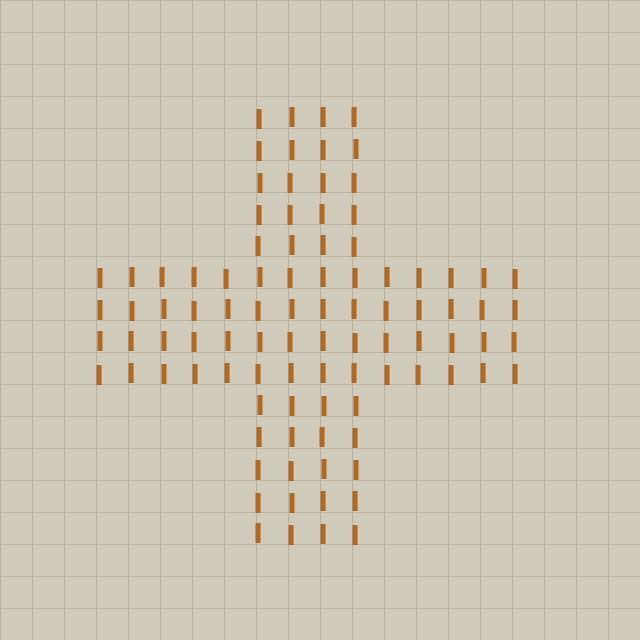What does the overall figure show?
The overall figure shows a cross.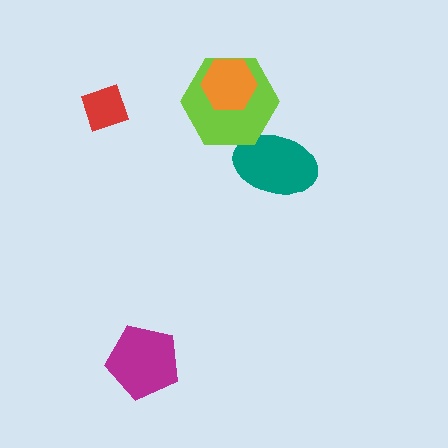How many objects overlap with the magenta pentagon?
0 objects overlap with the magenta pentagon.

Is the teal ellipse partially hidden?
Yes, it is partially covered by another shape.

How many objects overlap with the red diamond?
0 objects overlap with the red diamond.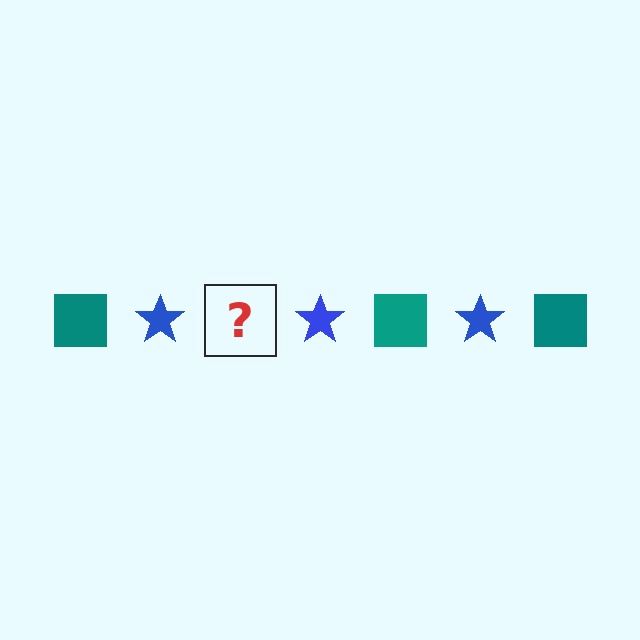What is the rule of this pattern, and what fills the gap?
The rule is that the pattern alternates between teal square and blue star. The gap should be filled with a teal square.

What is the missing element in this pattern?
The missing element is a teal square.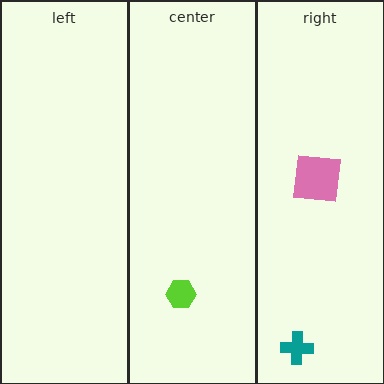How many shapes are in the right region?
2.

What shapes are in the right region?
The pink square, the teal cross.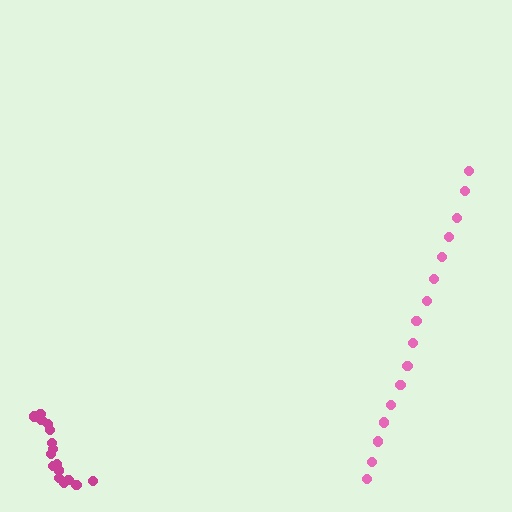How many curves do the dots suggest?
There are 2 distinct paths.